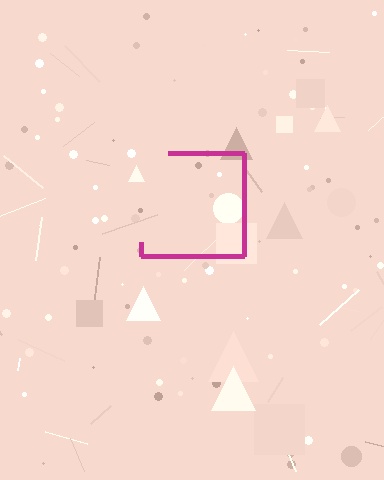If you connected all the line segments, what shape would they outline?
They would outline a square.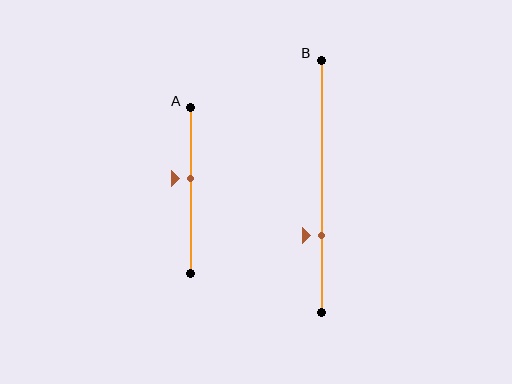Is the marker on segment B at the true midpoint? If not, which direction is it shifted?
No, the marker on segment B is shifted downward by about 19% of the segment length.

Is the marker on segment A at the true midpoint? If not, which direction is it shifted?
No, the marker on segment A is shifted upward by about 7% of the segment length.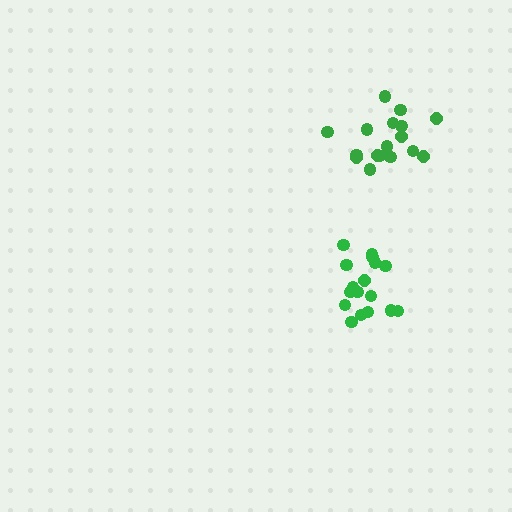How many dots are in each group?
Group 1: 17 dots, Group 2: 17 dots (34 total).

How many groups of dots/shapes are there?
There are 2 groups.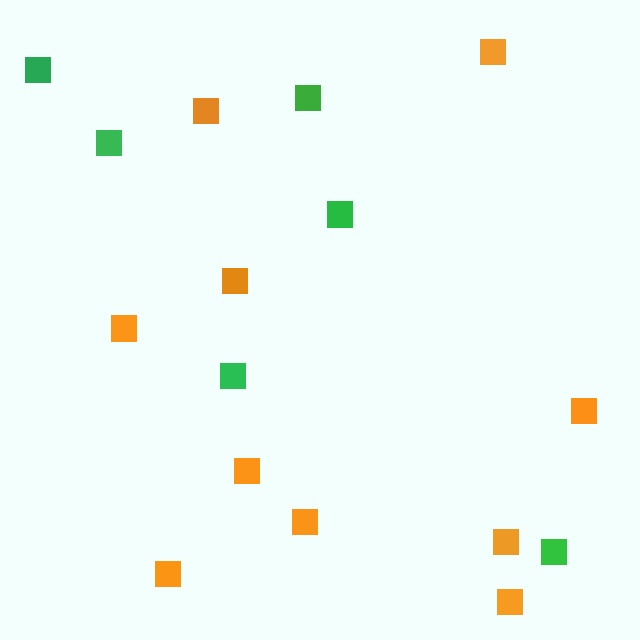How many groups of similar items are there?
There are 2 groups: one group of orange squares (10) and one group of green squares (6).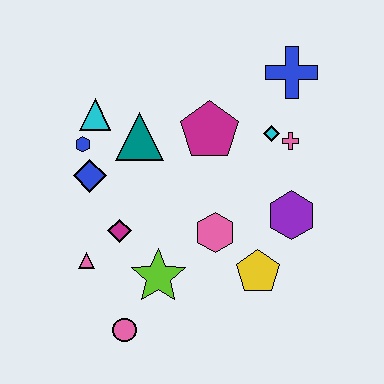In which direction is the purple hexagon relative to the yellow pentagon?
The purple hexagon is above the yellow pentagon.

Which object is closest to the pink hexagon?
The yellow pentagon is closest to the pink hexagon.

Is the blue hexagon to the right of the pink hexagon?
No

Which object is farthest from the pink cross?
The pink circle is farthest from the pink cross.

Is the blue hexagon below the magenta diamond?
No